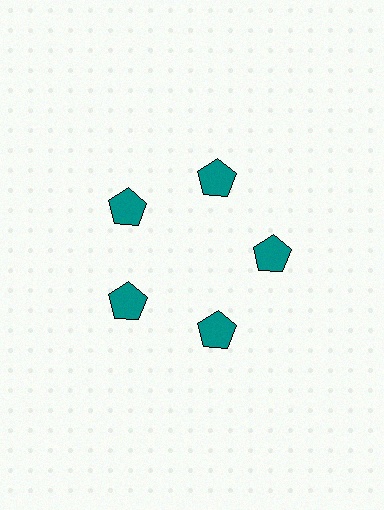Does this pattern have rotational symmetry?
Yes, this pattern has 5-fold rotational symmetry. It looks the same after rotating 72 degrees around the center.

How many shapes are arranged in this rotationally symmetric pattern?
There are 5 shapes, arranged in 5 groups of 1.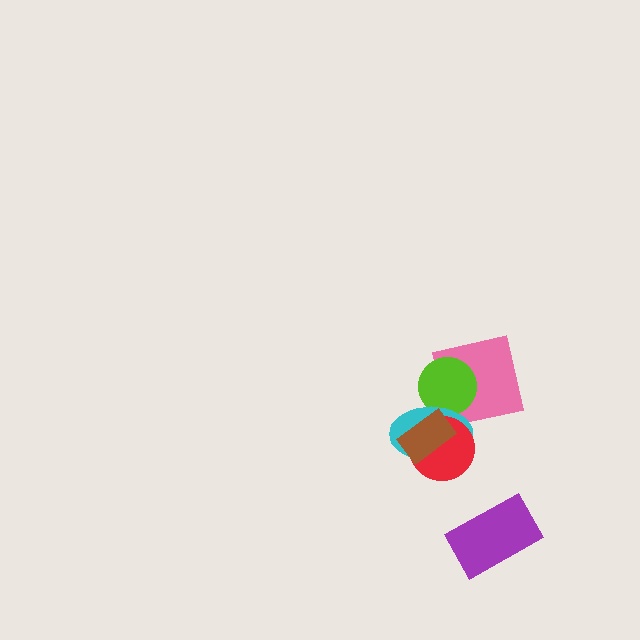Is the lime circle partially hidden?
Yes, it is partially covered by another shape.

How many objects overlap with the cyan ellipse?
4 objects overlap with the cyan ellipse.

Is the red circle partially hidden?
Yes, it is partially covered by another shape.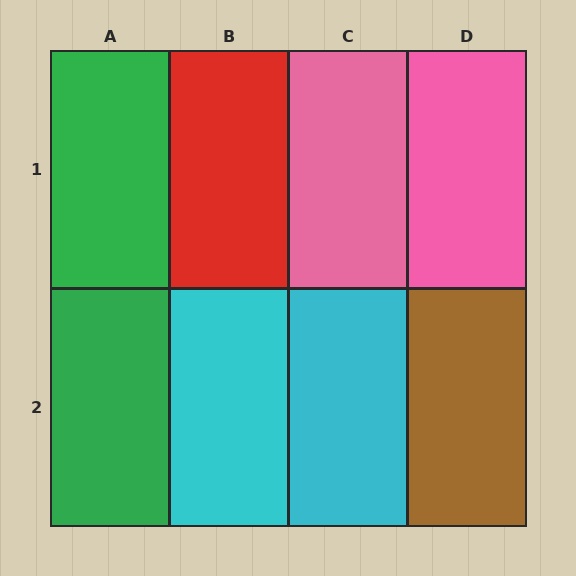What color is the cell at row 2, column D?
Brown.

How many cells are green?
2 cells are green.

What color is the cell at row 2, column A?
Green.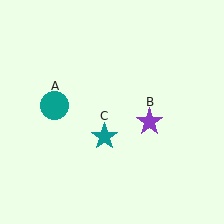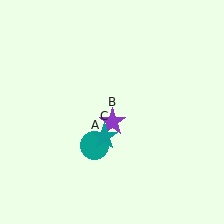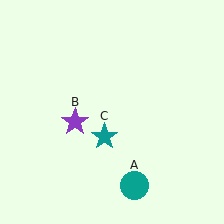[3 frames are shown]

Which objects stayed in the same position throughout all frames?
Teal star (object C) remained stationary.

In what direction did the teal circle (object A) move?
The teal circle (object A) moved down and to the right.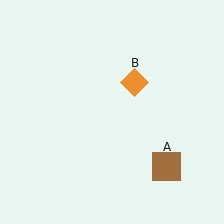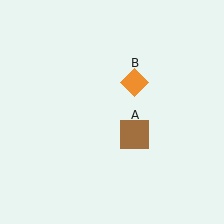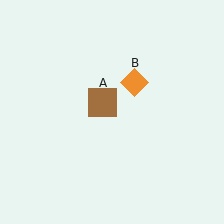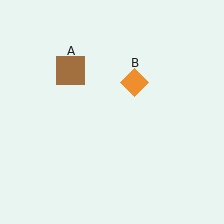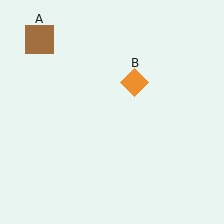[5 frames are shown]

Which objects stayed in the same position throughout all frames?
Orange diamond (object B) remained stationary.